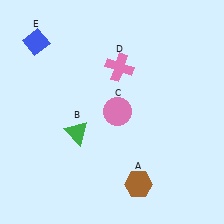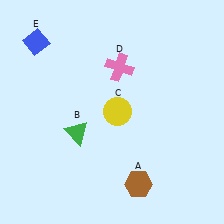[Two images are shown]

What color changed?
The circle (C) changed from pink in Image 1 to yellow in Image 2.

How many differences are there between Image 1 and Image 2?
There is 1 difference between the two images.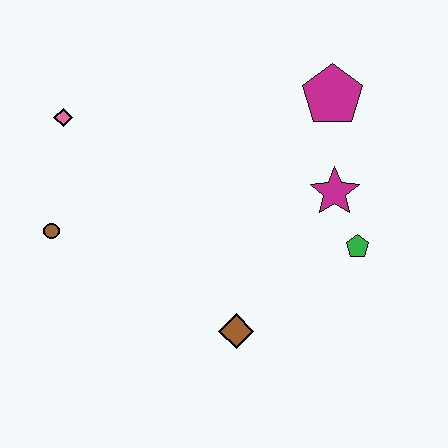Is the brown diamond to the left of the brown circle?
No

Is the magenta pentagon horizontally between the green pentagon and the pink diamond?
Yes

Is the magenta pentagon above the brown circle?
Yes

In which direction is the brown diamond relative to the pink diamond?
The brown diamond is below the pink diamond.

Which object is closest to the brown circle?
The pink diamond is closest to the brown circle.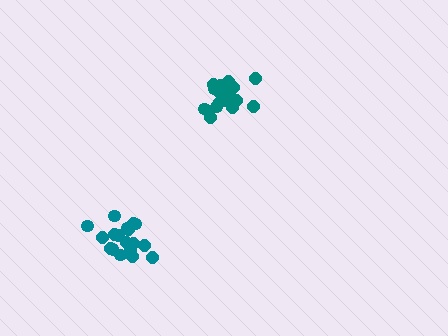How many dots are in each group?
Group 1: 20 dots, Group 2: 18 dots (38 total).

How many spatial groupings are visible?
There are 2 spatial groupings.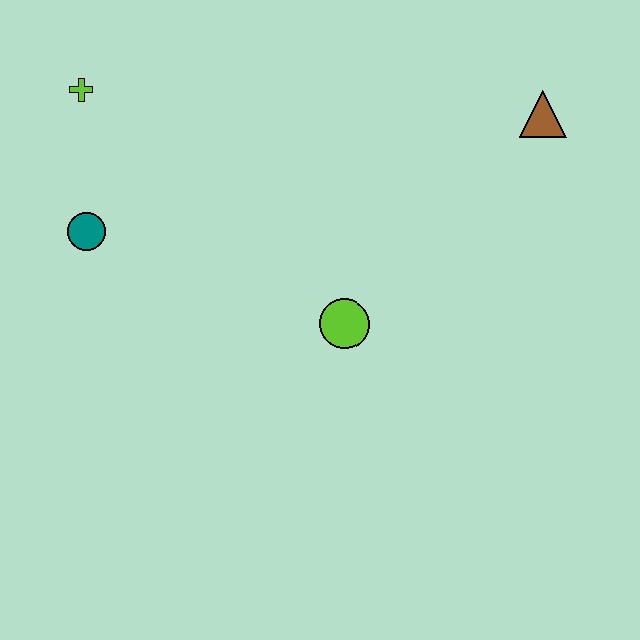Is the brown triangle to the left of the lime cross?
No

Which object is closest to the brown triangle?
The lime circle is closest to the brown triangle.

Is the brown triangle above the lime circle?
Yes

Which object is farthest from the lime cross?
The brown triangle is farthest from the lime cross.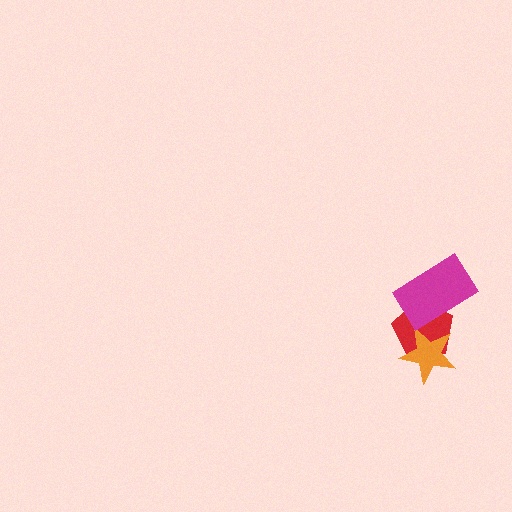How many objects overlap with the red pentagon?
2 objects overlap with the red pentagon.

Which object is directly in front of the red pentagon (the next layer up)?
The orange star is directly in front of the red pentagon.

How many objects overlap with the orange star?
1 object overlaps with the orange star.